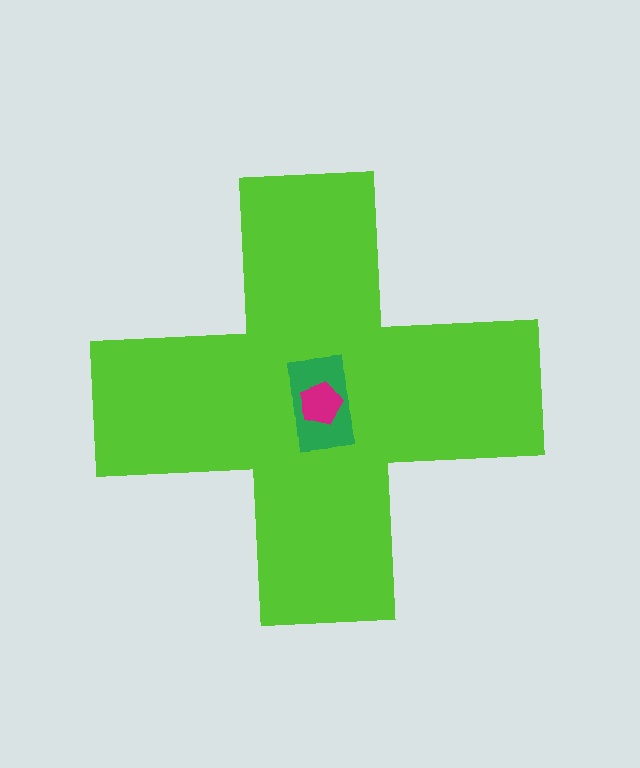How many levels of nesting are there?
3.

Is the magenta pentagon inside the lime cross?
Yes.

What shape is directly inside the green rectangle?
The magenta pentagon.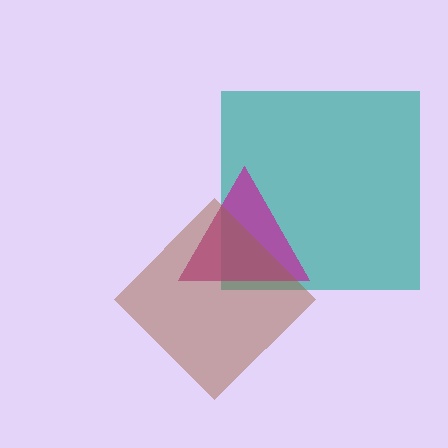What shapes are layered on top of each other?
The layered shapes are: a teal square, a magenta triangle, a brown diamond.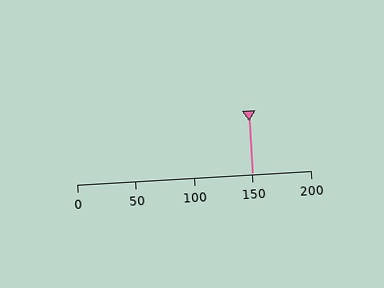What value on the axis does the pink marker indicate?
The marker indicates approximately 150.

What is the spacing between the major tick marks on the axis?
The major ticks are spaced 50 apart.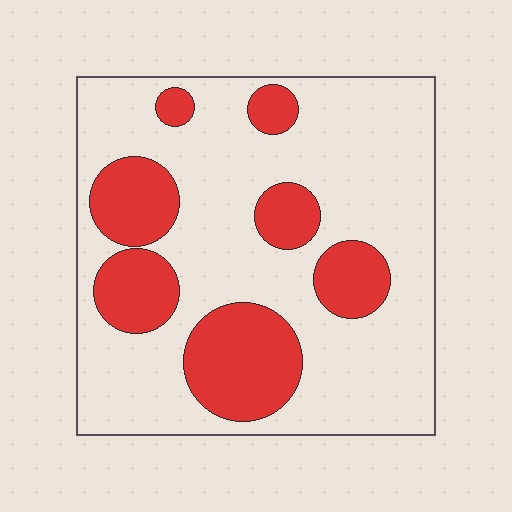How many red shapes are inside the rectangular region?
7.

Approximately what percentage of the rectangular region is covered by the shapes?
Approximately 25%.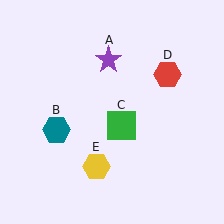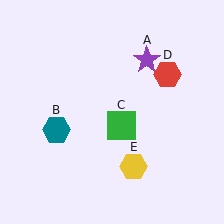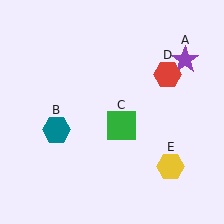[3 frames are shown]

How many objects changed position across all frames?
2 objects changed position: purple star (object A), yellow hexagon (object E).